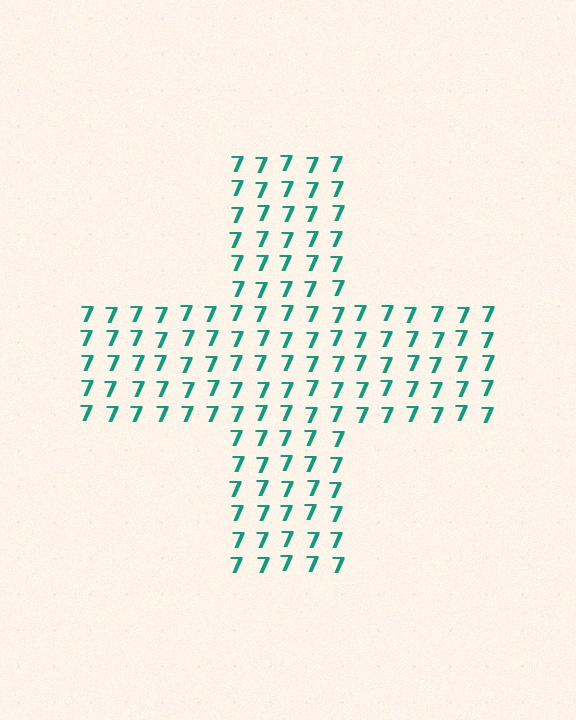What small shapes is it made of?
It is made of small digit 7's.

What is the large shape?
The large shape is a cross.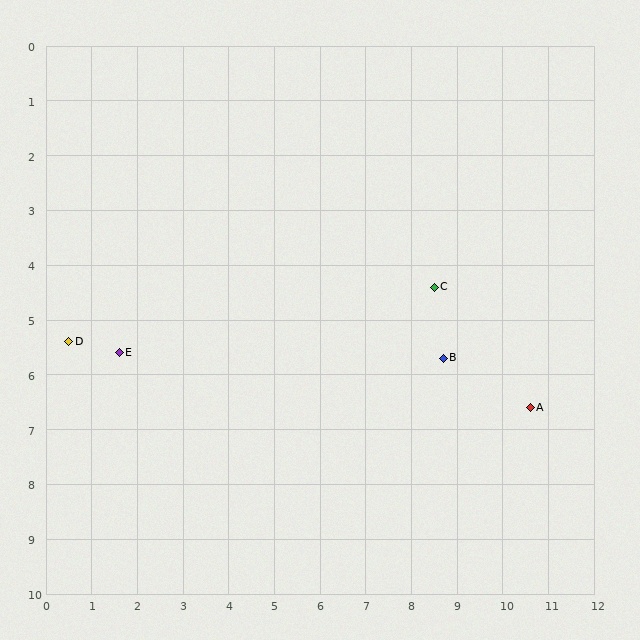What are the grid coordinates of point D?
Point D is at approximately (0.5, 5.4).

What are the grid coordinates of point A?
Point A is at approximately (10.6, 6.6).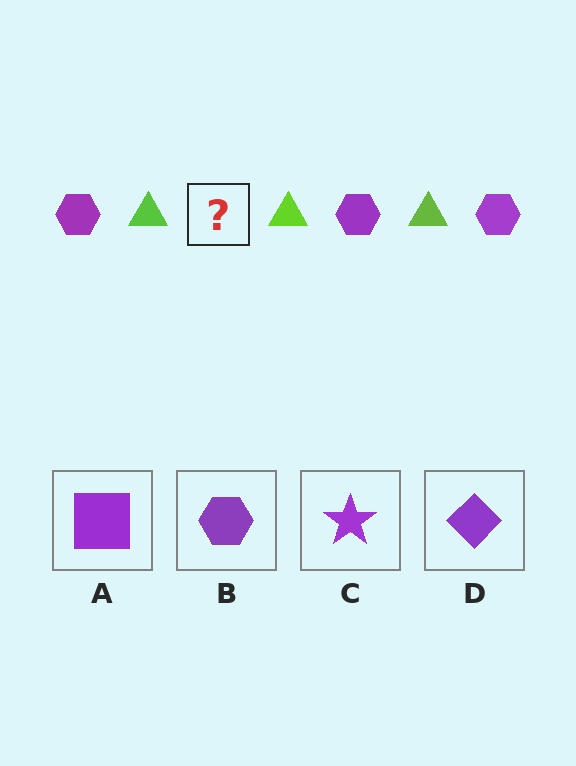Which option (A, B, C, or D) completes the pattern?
B.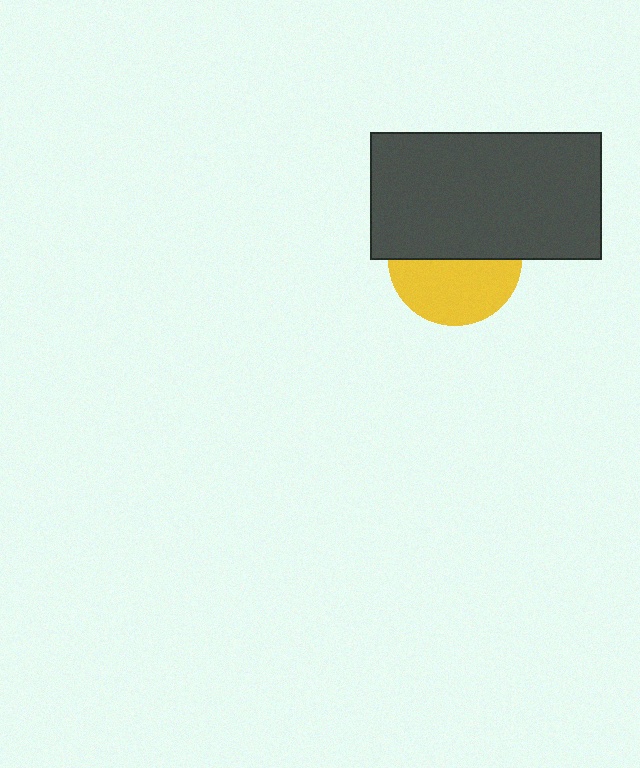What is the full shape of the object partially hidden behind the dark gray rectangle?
The partially hidden object is a yellow circle.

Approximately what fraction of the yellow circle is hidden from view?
Roughly 50% of the yellow circle is hidden behind the dark gray rectangle.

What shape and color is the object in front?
The object in front is a dark gray rectangle.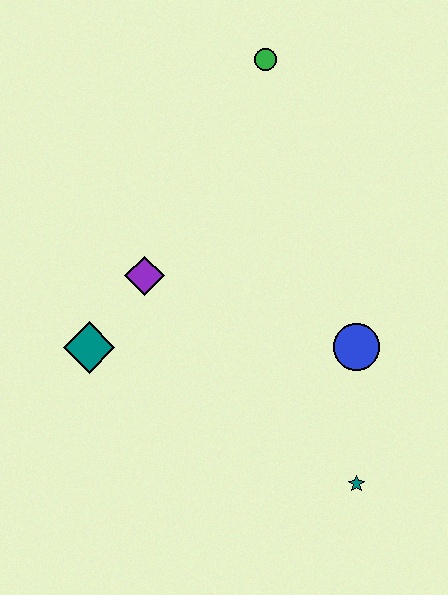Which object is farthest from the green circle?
The teal star is farthest from the green circle.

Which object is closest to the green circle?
The purple diamond is closest to the green circle.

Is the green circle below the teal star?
No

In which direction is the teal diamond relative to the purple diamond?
The teal diamond is below the purple diamond.